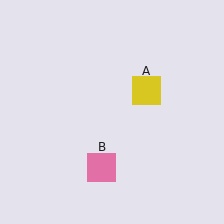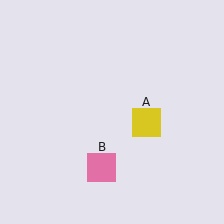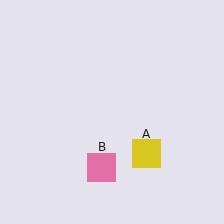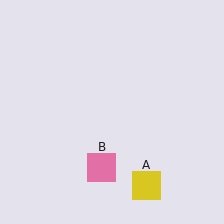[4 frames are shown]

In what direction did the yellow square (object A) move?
The yellow square (object A) moved down.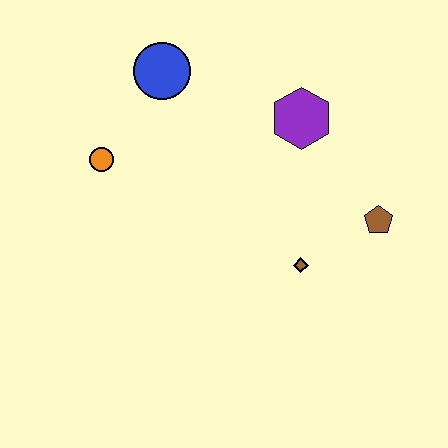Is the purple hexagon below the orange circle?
No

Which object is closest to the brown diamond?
The brown pentagon is closest to the brown diamond.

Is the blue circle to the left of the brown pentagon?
Yes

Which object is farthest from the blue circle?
The brown pentagon is farthest from the blue circle.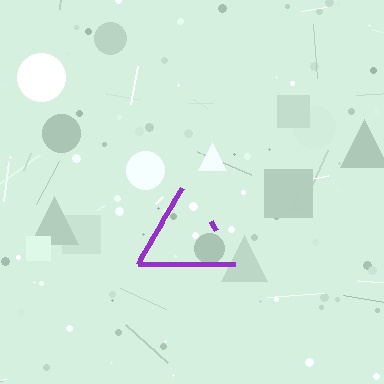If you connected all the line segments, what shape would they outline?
They would outline a triangle.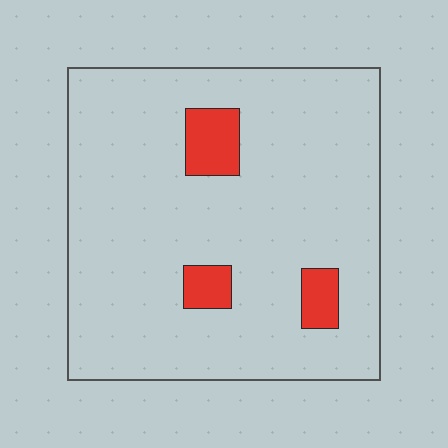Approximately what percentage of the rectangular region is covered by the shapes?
Approximately 10%.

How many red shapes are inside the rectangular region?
3.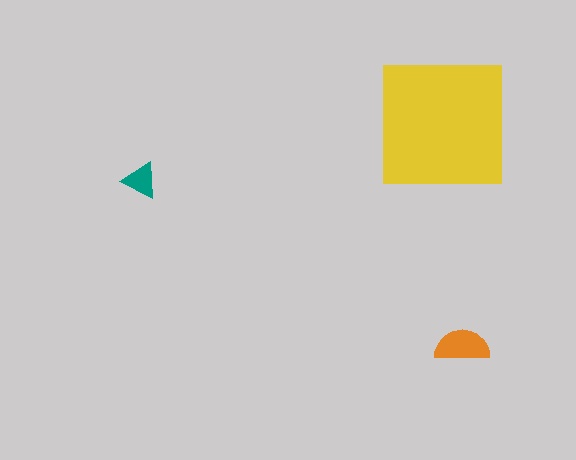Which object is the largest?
The yellow square.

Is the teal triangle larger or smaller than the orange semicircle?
Smaller.